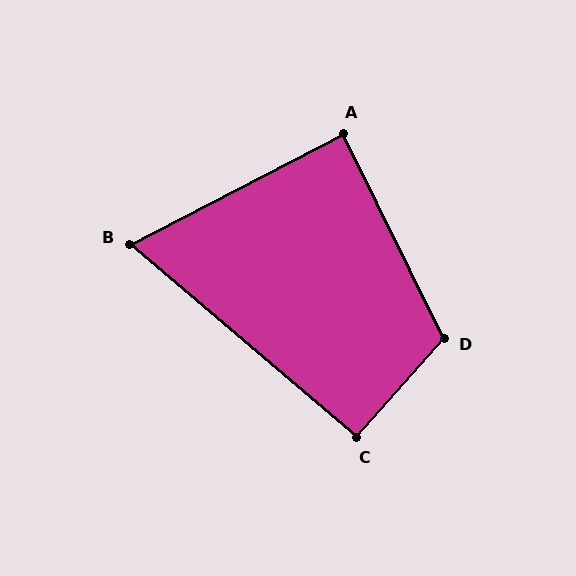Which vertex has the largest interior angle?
D, at approximately 112 degrees.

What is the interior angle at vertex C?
Approximately 91 degrees (approximately right).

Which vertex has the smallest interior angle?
B, at approximately 68 degrees.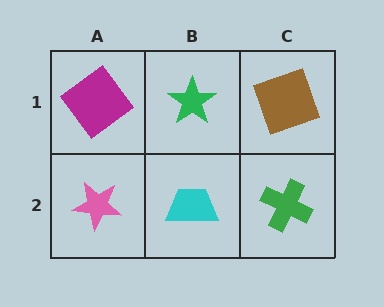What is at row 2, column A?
A pink star.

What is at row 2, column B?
A cyan trapezoid.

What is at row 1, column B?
A green star.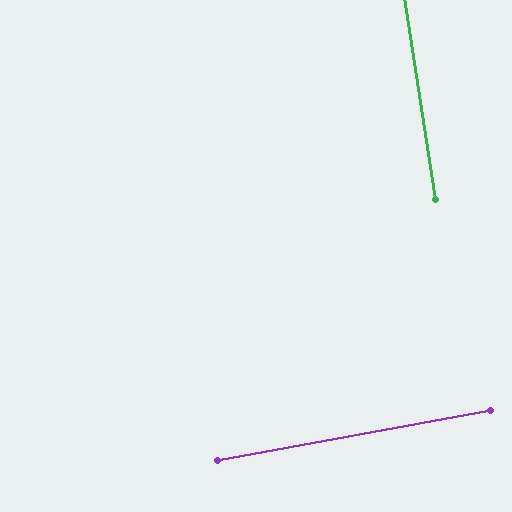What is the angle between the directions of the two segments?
Approximately 88 degrees.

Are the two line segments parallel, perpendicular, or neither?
Perpendicular — they meet at approximately 88°.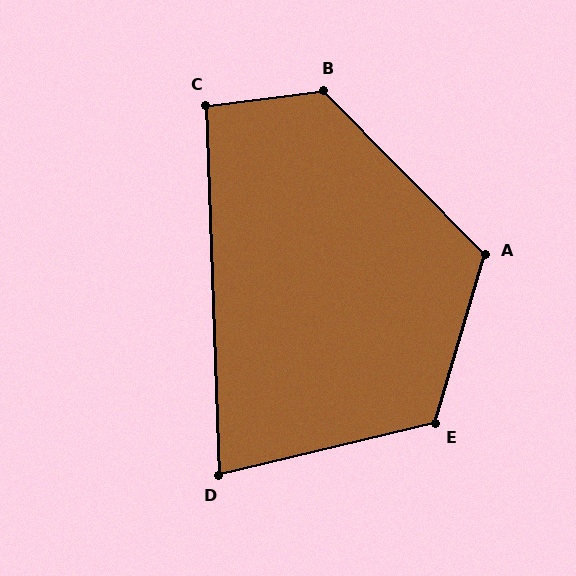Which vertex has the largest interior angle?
B, at approximately 128 degrees.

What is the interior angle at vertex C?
Approximately 95 degrees (obtuse).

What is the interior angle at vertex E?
Approximately 120 degrees (obtuse).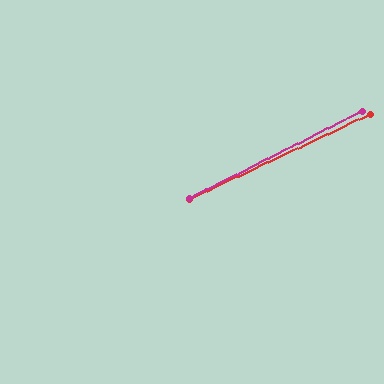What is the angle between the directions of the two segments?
Approximately 2 degrees.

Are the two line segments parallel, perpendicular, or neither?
Parallel — their directions differ by only 1.7°.